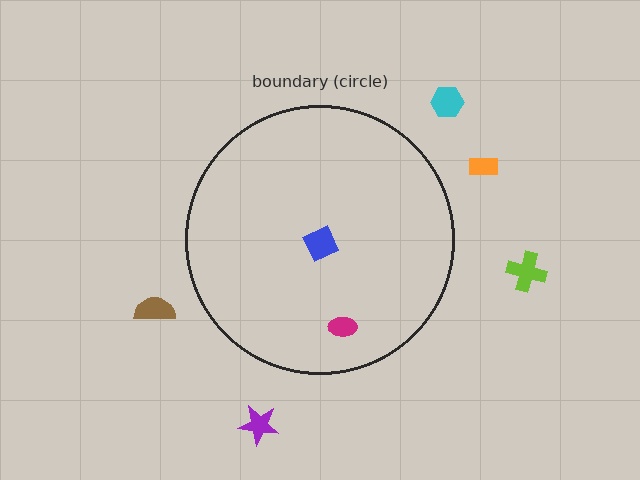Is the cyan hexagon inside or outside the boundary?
Outside.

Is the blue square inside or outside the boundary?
Inside.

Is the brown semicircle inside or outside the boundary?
Outside.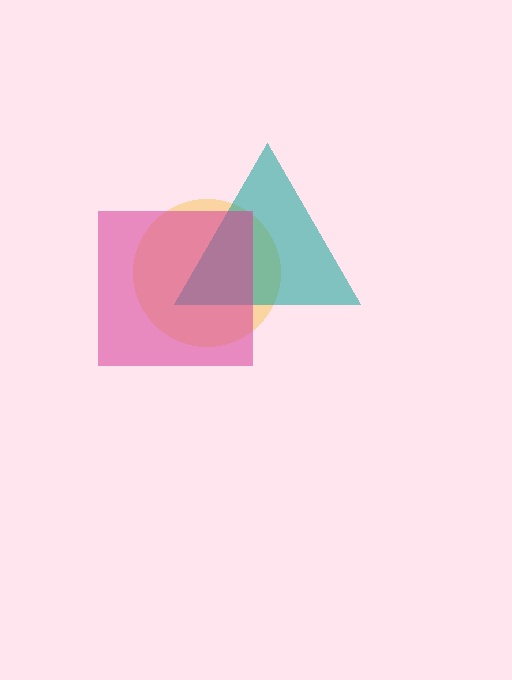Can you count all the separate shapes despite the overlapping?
Yes, there are 3 separate shapes.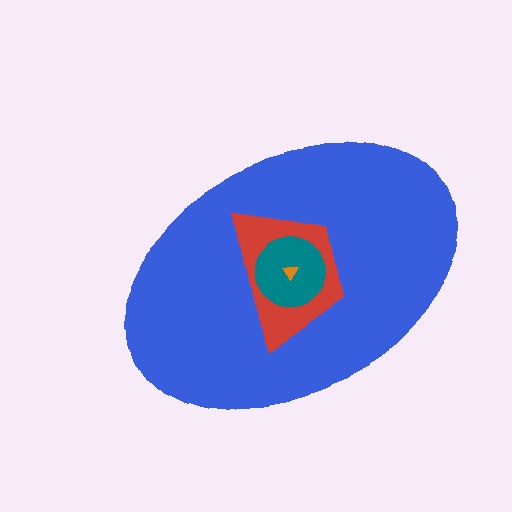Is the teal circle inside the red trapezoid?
Yes.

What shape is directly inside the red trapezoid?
The teal circle.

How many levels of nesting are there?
4.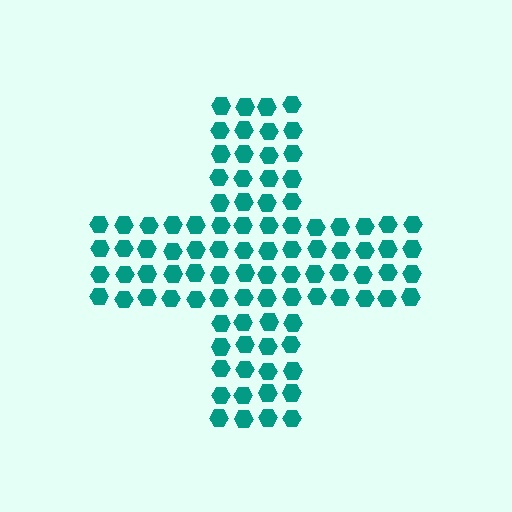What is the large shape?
The large shape is a cross.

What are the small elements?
The small elements are hexagons.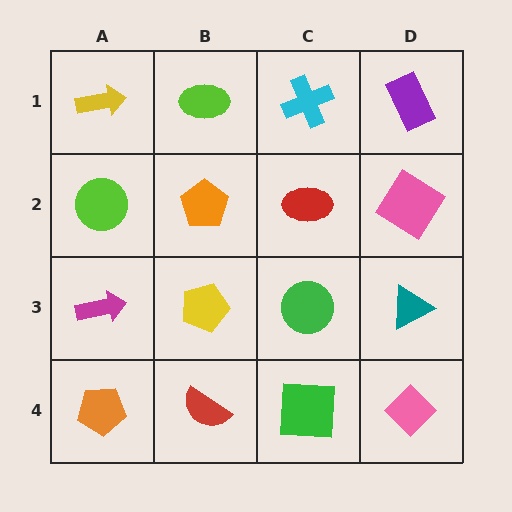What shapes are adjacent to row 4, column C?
A green circle (row 3, column C), a red semicircle (row 4, column B), a pink diamond (row 4, column D).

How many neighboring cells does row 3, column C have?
4.